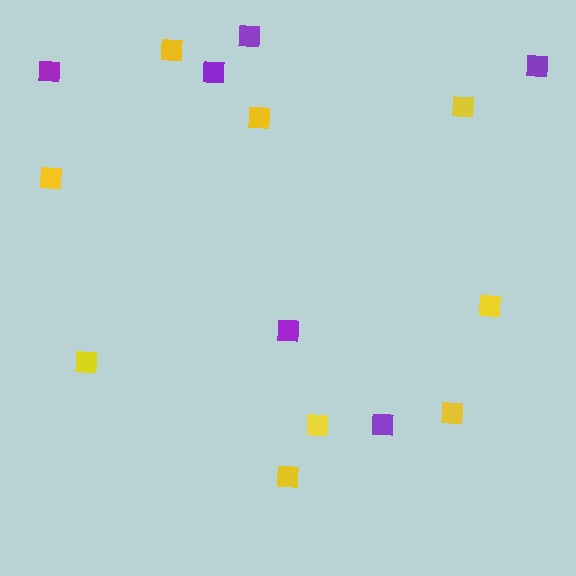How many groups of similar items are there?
There are 2 groups: one group of purple squares (6) and one group of yellow squares (9).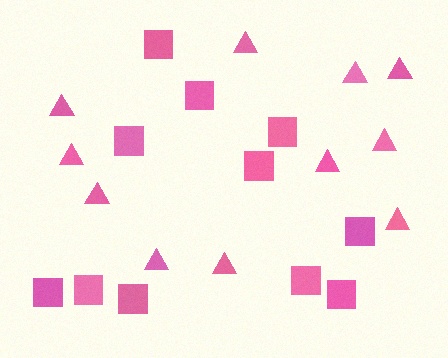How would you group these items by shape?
There are 2 groups: one group of triangles (11) and one group of squares (11).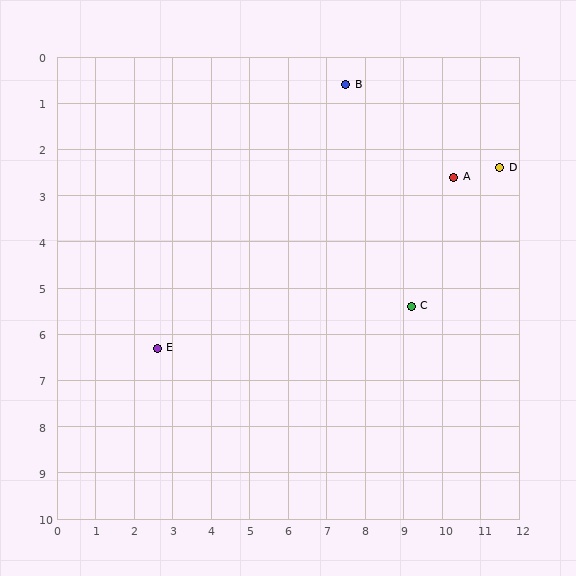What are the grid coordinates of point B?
Point B is at approximately (7.5, 0.6).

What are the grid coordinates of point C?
Point C is at approximately (9.2, 5.4).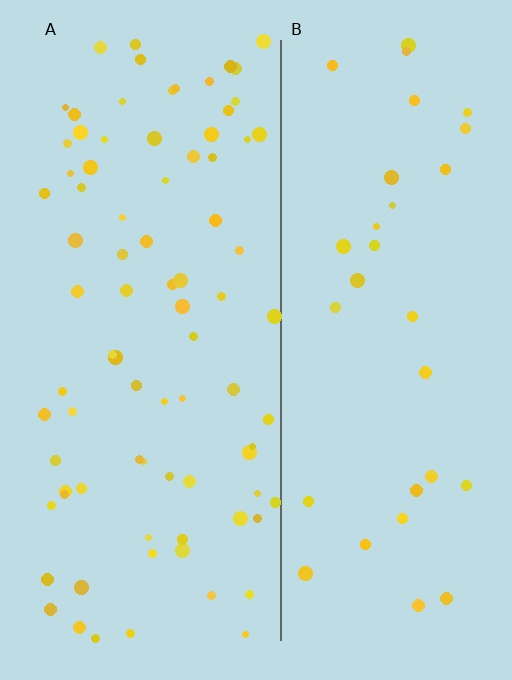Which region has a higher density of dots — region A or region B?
A (the left).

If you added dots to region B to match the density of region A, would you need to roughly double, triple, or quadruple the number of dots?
Approximately triple.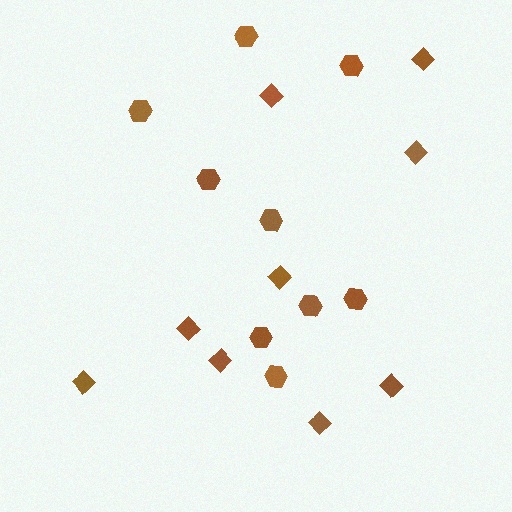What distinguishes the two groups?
There are 2 groups: one group of diamonds (9) and one group of hexagons (9).